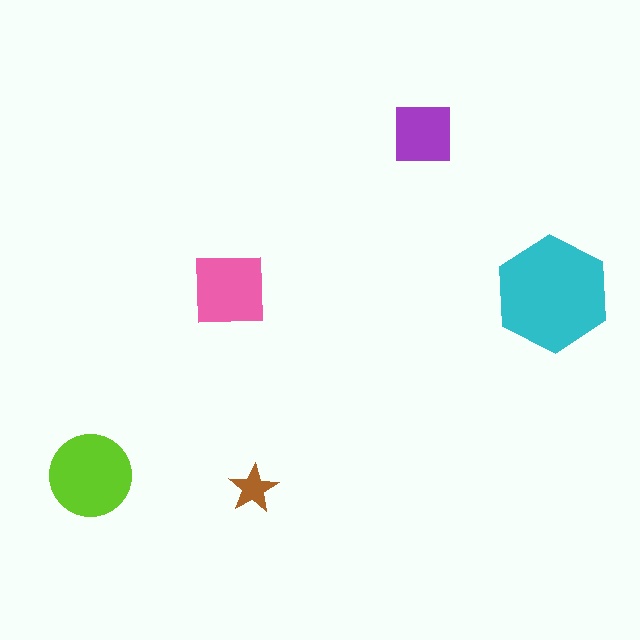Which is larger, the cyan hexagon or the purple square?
The cyan hexagon.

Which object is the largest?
The cyan hexagon.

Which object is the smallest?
The brown star.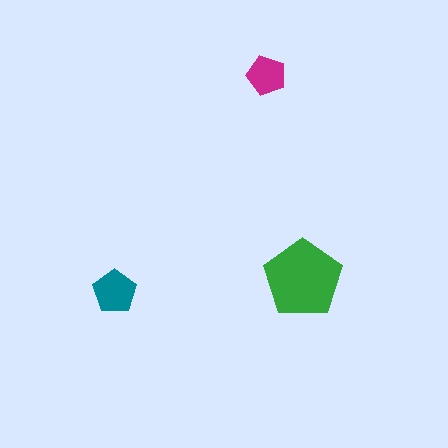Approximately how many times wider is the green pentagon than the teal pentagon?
About 2 times wider.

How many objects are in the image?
There are 3 objects in the image.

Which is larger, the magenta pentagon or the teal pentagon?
The teal one.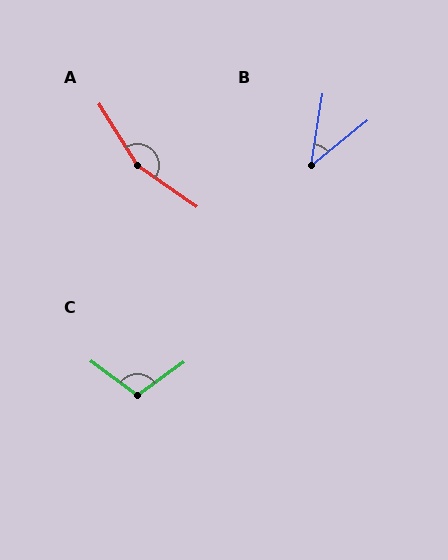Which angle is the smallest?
B, at approximately 42 degrees.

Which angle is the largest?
A, at approximately 157 degrees.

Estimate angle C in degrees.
Approximately 107 degrees.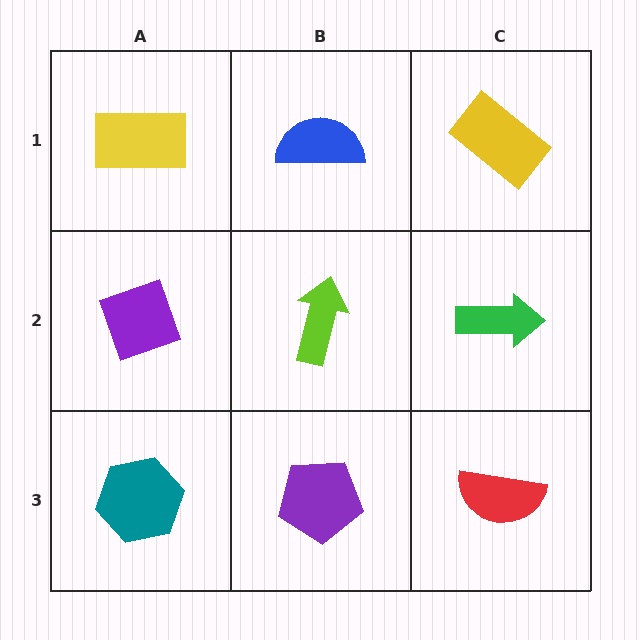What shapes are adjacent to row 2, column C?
A yellow rectangle (row 1, column C), a red semicircle (row 3, column C), a lime arrow (row 2, column B).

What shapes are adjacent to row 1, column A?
A purple diamond (row 2, column A), a blue semicircle (row 1, column B).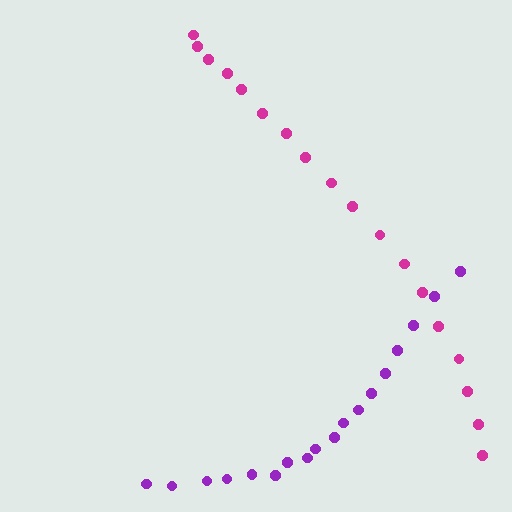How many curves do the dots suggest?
There are 2 distinct paths.